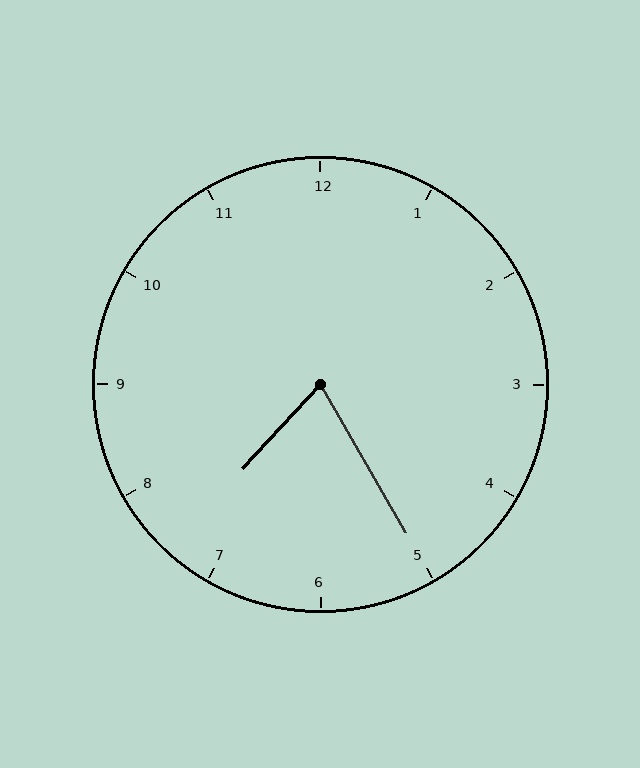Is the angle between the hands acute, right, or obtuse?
It is acute.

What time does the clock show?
7:25.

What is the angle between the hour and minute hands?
Approximately 72 degrees.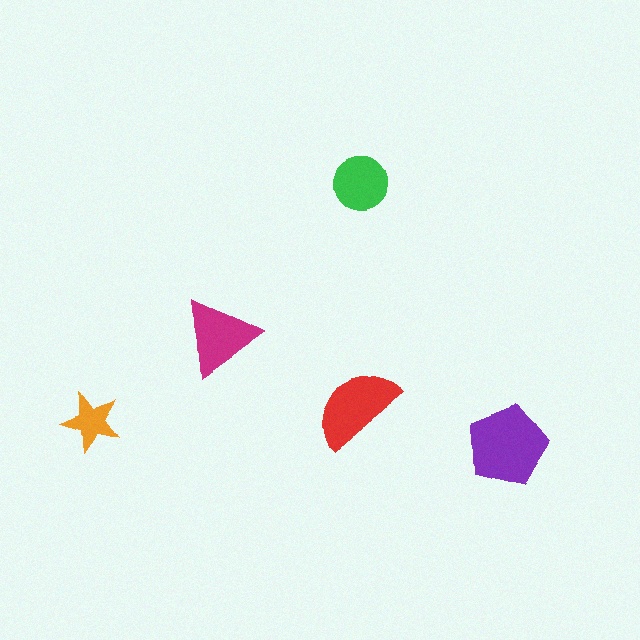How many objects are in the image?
There are 5 objects in the image.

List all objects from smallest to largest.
The orange star, the green circle, the magenta triangle, the red semicircle, the purple pentagon.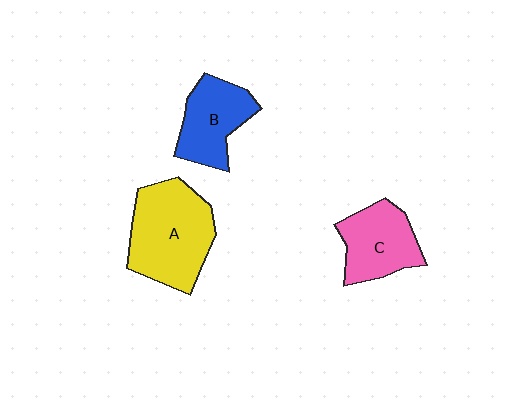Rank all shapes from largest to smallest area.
From largest to smallest: A (yellow), C (pink), B (blue).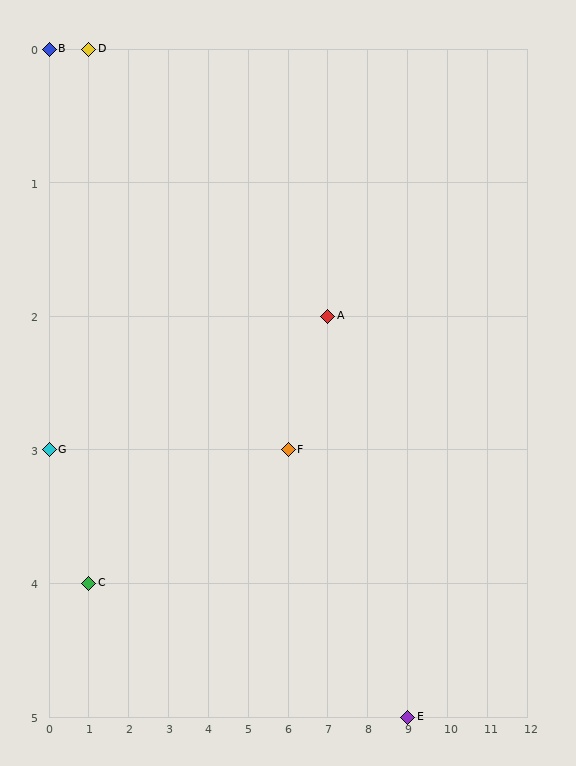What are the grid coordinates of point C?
Point C is at grid coordinates (1, 4).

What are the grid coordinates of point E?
Point E is at grid coordinates (9, 5).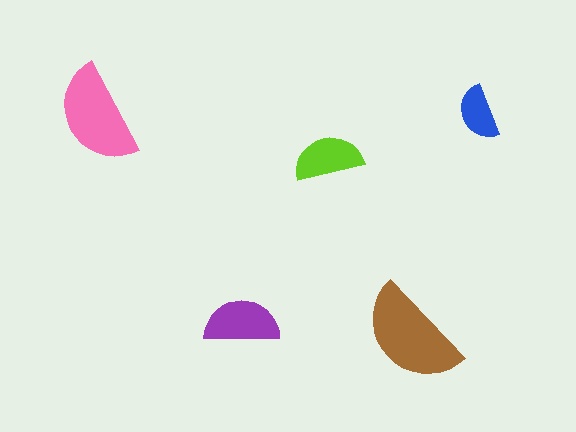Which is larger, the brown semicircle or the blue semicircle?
The brown one.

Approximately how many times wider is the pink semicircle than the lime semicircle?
About 1.5 times wider.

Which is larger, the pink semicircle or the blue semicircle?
The pink one.